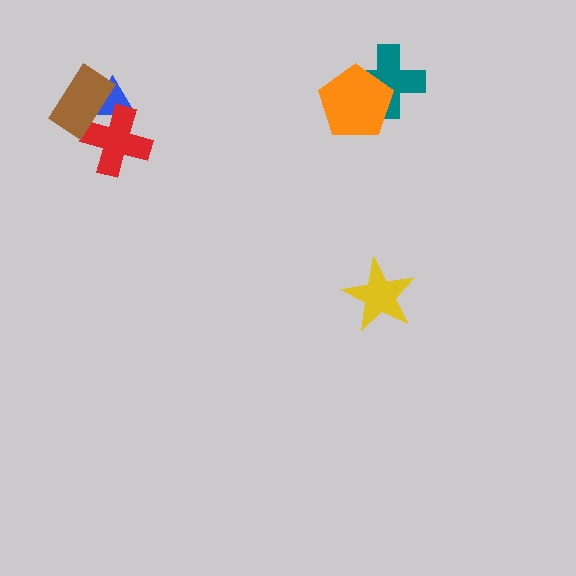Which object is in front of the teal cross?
The orange pentagon is in front of the teal cross.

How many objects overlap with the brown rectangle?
2 objects overlap with the brown rectangle.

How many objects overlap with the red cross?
2 objects overlap with the red cross.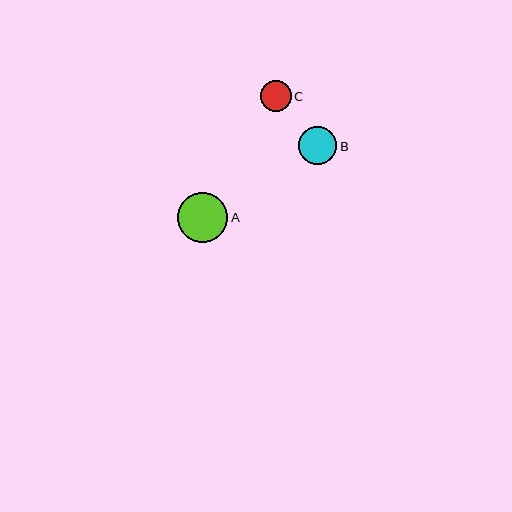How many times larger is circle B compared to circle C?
Circle B is approximately 1.2 times the size of circle C.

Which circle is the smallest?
Circle C is the smallest with a size of approximately 31 pixels.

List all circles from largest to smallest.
From largest to smallest: A, B, C.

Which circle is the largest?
Circle A is the largest with a size of approximately 50 pixels.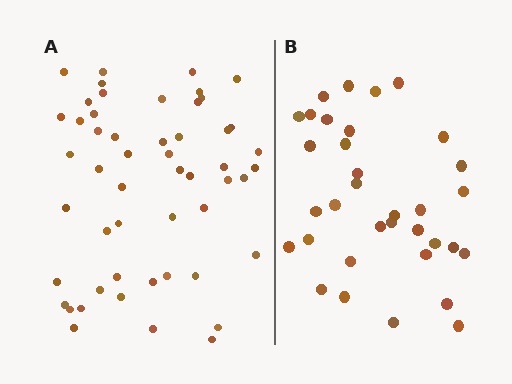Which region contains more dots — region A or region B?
Region A (the left region) has more dots.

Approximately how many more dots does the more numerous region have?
Region A has approximately 20 more dots than region B.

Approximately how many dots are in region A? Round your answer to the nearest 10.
About 50 dots. (The exact count is 52, which rounds to 50.)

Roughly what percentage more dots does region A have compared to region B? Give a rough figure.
About 55% more.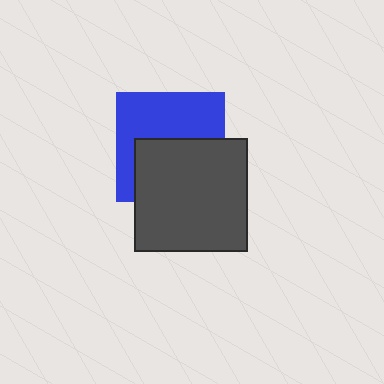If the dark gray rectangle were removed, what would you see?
You would see the complete blue square.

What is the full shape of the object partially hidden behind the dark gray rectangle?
The partially hidden object is a blue square.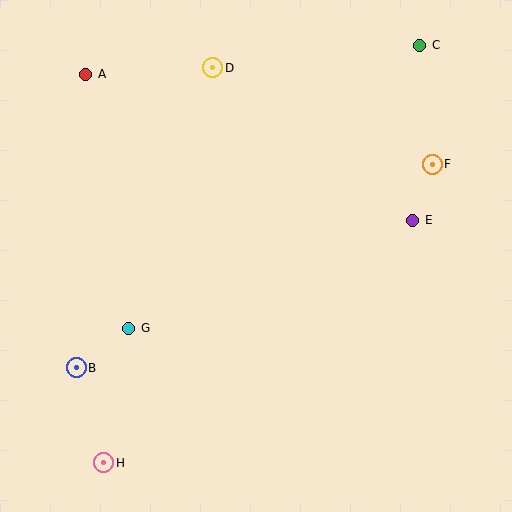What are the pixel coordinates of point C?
Point C is at (420, 45).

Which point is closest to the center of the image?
Point G at (129, 328) is closest to the center.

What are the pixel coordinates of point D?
Point D is at (213, 68).